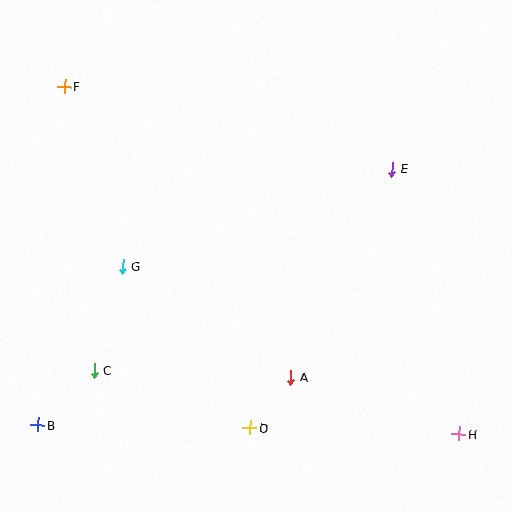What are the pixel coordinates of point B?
Point B is at (38, 425).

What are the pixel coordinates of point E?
Point E is at (392, 169).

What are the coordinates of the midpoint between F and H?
The midpoint between F and H is at (262, 260).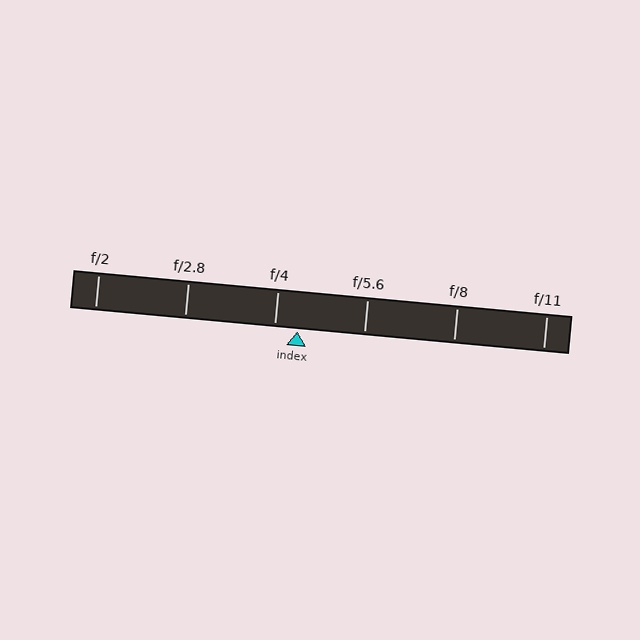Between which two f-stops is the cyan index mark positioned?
The index mark is between f/4 and f/5.6.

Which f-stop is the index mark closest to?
The index mark is closest to f/4.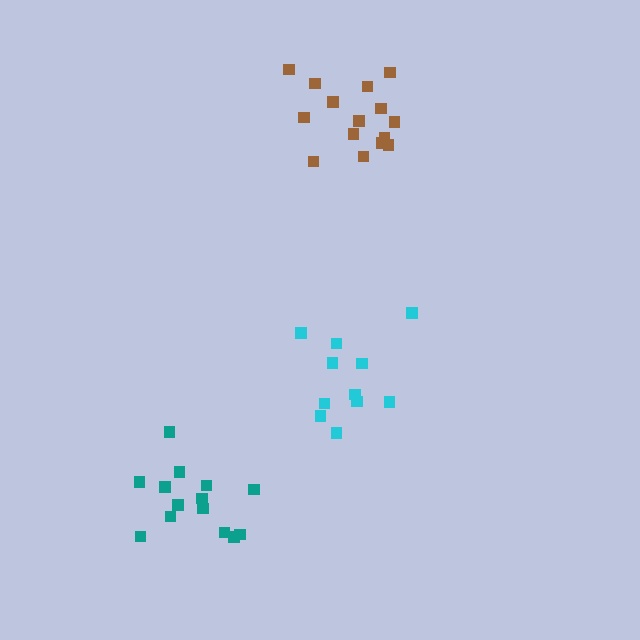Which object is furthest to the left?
The teal cluster is leftmost.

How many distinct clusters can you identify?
There are 3 distinct clusters.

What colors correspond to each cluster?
The clusters are colored: brown, teal, cyan.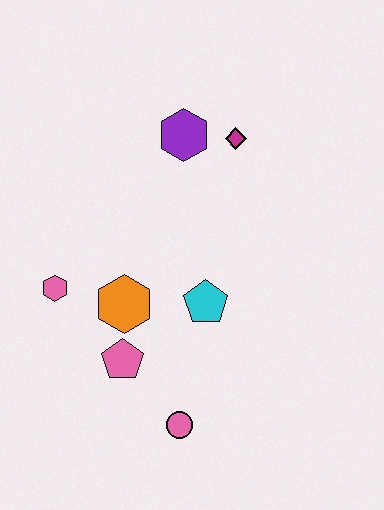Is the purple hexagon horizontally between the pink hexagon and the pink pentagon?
No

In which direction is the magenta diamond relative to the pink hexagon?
The magenta diamond is to the right of the pink hexagon.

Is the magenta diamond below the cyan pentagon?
No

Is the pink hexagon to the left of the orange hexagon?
Yes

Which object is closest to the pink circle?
The pink pentagon is closest to the pink circle.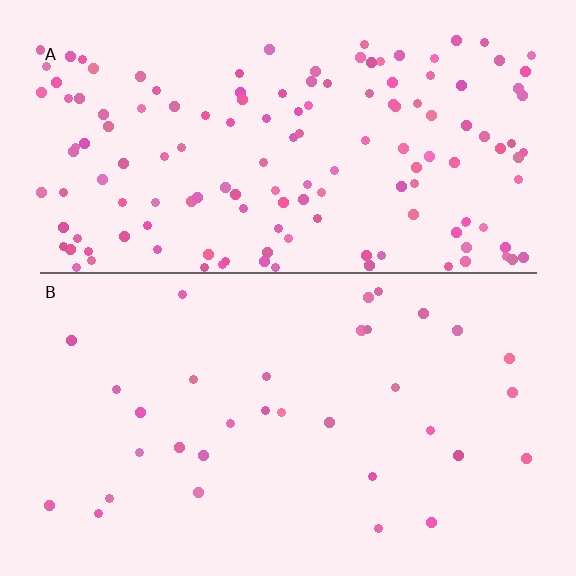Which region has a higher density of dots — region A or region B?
A (the top).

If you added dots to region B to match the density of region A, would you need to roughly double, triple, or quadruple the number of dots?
Approximately quadruple.